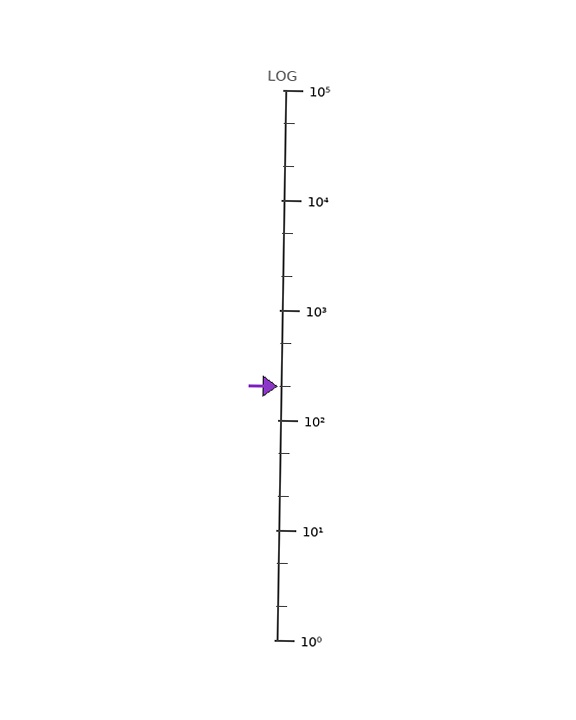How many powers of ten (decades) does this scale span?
The scale spans 5 decades, from 1 to 100000.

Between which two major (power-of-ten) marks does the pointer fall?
The pointer is between 100 and 1000.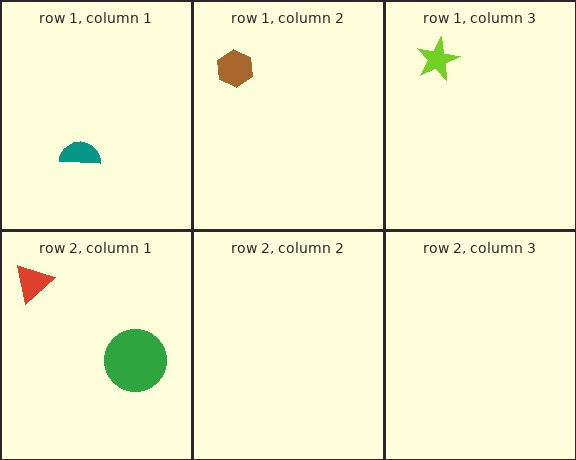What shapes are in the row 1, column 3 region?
The lime star.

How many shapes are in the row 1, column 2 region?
1.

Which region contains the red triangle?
The row 2, column 1 region.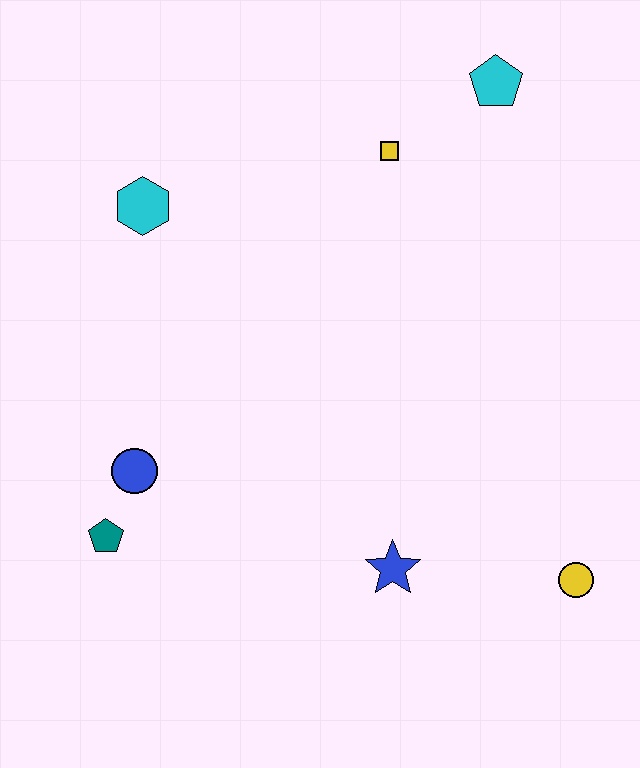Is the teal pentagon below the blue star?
No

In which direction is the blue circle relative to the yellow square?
The blue circle is below the yellow square.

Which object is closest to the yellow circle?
The blue star is closest to the yellow circle.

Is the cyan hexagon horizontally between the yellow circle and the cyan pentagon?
No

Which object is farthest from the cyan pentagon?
The teal pentagon is farthest from the cyan pentagon.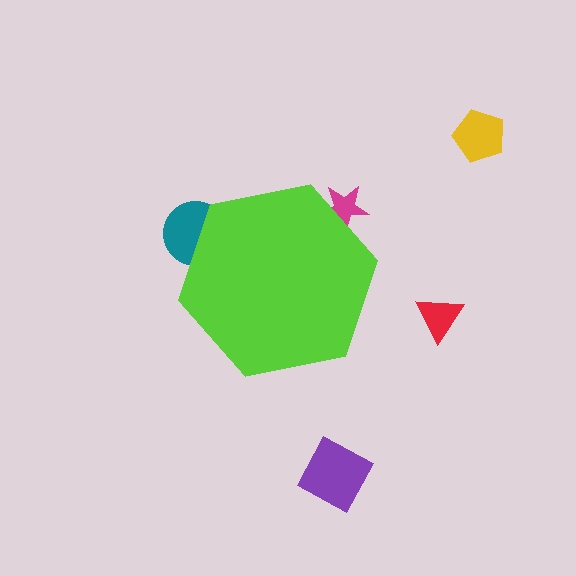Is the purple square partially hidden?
No, the purple square is fully visible.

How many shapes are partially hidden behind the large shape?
2 shapes are partially hidden.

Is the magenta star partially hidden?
Yes, the magenta star is partially hidden behind the lime hexagon.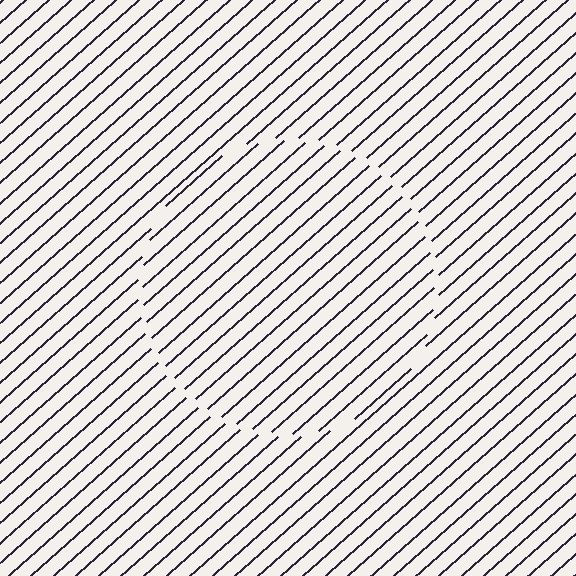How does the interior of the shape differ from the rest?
The interior of the shape contains the same grating, shifted by half a period — the contour is defined by the phase discontinuity where line-ends from the inner and outer gratings abut.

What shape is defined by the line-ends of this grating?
An illusory circle. The interior of the shape contains the same grating, shifted by half a period — the contour is defined by the phase discontinuity where line-ends from the inner and outer gratings abut.